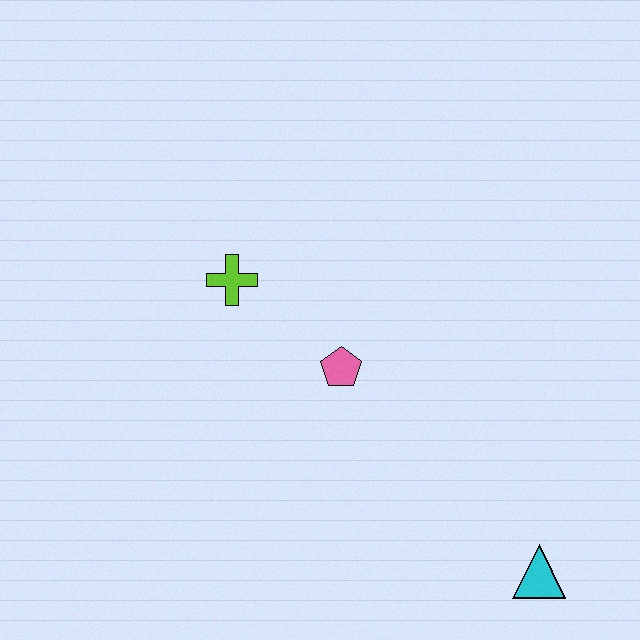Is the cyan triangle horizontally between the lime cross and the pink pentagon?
No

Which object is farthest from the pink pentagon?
The cyan triangle is farthest from the pink pentagon.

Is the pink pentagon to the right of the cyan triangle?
No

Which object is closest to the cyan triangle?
The pink pentagon is closest to the cyan triangle.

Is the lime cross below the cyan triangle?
No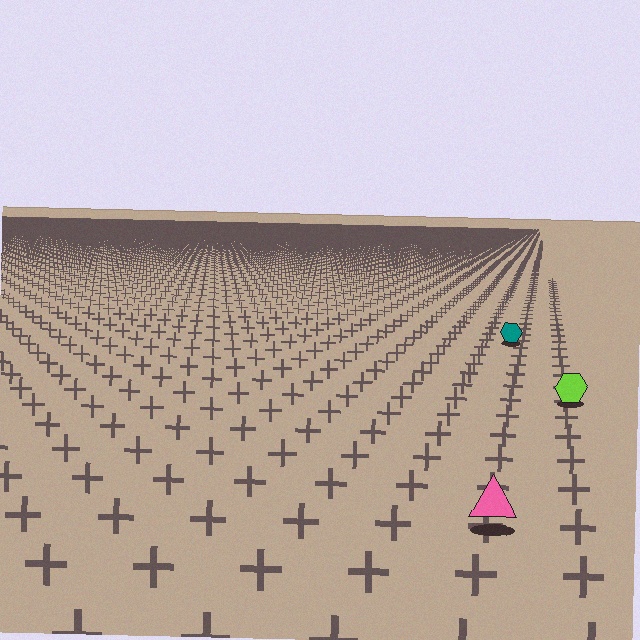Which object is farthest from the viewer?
The teal hexagon is farthest from the viewer. It appears smaller and the ground texture around it is denser.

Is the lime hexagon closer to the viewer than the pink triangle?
No. The pink triangle is closer — you can tell from the texture gradient: the ground texture is coarser near it.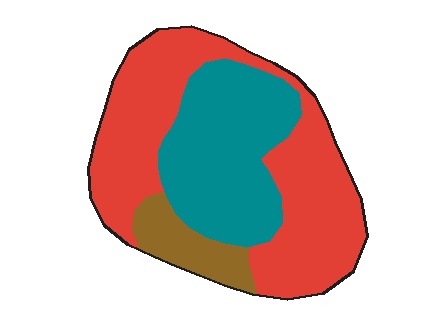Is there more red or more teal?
Red.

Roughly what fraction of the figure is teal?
Teal covers about 35% of the figure.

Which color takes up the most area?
Red, at roughly 55%.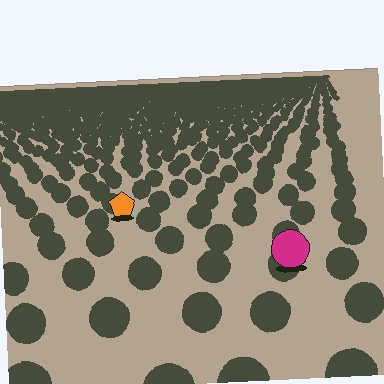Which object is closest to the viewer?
The magenta circle is closest. The texture marks near it are larger and more spread out.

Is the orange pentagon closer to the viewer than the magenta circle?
No. The magenta circle is closer — you can tell from the texture gradient: the ground texture is coarser near it.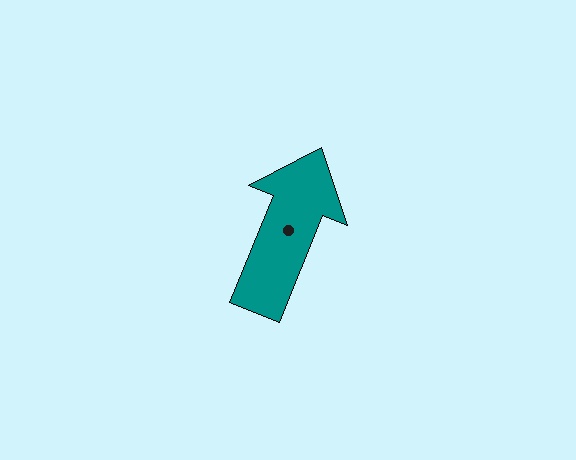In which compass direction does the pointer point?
North.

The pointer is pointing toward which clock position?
Roughly 1 o'clock.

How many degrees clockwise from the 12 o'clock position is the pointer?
Approximately 22 degrees.